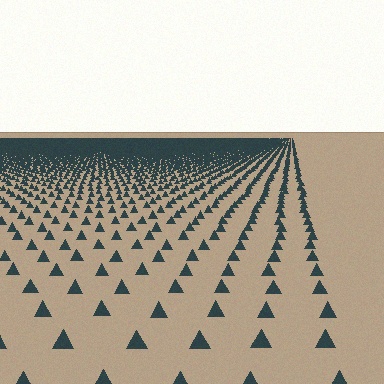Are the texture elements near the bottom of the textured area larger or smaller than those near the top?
Larger. Near the bottom, elements are closer to the viewer and appear at a bigger on-screen size.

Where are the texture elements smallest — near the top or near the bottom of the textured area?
Near the top.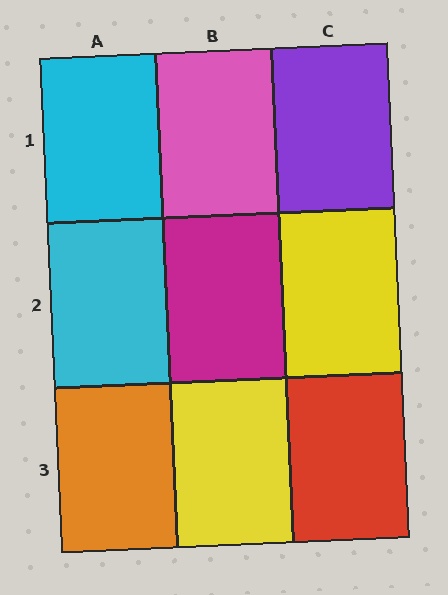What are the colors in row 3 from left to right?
Orange, yellow, red.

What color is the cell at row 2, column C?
Yellow.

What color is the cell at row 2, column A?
Cyan.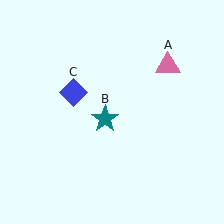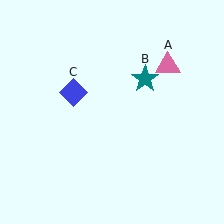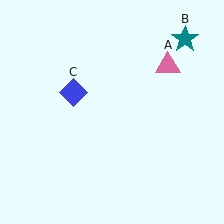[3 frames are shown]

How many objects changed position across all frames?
1 object changed position: teal star (object B).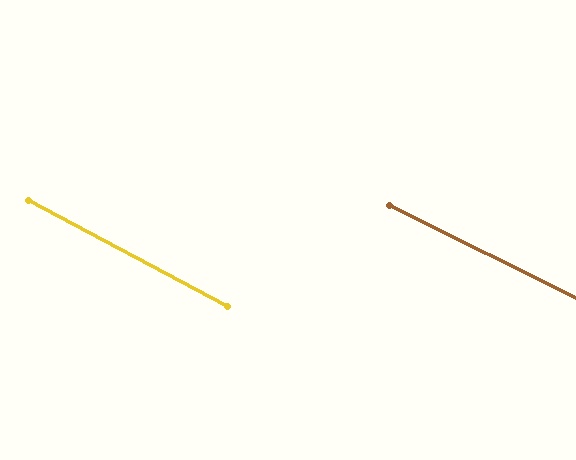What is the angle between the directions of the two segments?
Approximately 2 degrees.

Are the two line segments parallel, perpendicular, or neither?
Parallel — their directions differ by only 1.7°.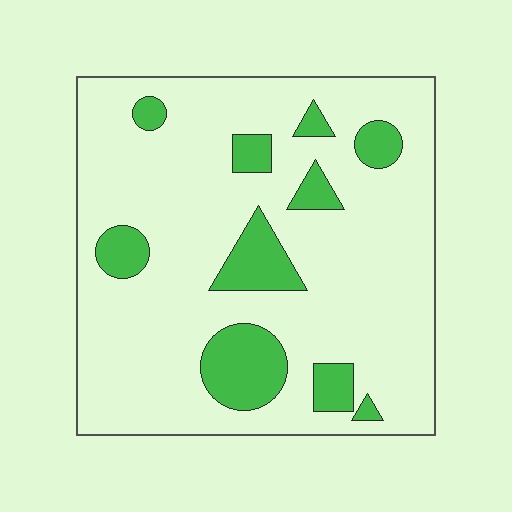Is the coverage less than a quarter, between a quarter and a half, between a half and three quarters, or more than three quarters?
Less than a quarter.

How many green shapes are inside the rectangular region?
10.